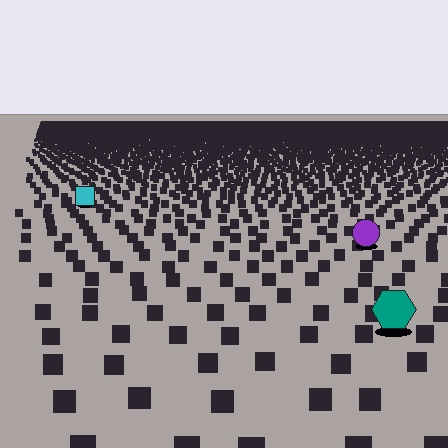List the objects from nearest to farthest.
From nearest to farthest: the teal hexagon, the purple circle, the cyan square.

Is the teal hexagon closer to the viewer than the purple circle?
Yes. The teal hexagon is closer — you can tell from the texture gradient: the ground texture is coarser near it.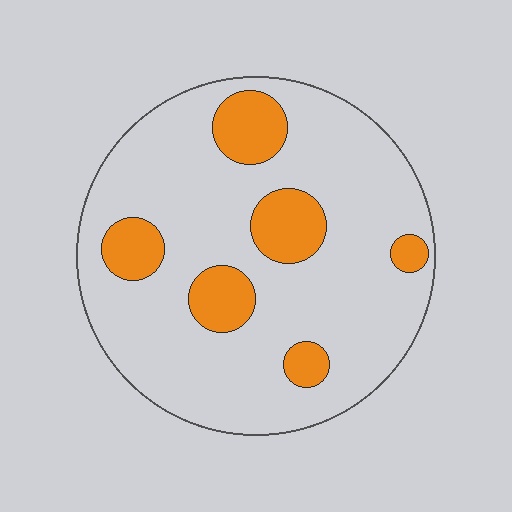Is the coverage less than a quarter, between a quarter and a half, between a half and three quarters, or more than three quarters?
Less than a quarter.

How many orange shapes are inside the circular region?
6.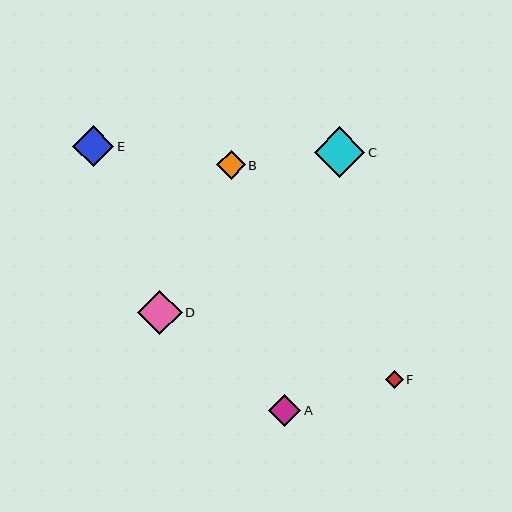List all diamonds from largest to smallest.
From largest to smallest: C, D, E, A, B, F.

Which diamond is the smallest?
Diamond F is the smallest with a size of approximately 18 pixels.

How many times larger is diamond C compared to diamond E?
Diamond C is approximately 1.2 times the size of diamond E.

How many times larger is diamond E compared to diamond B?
Diamond E is approximately 1.4 times the size of diamond B.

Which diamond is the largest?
Diamond C is the largest with a size of approximately 51 pixels.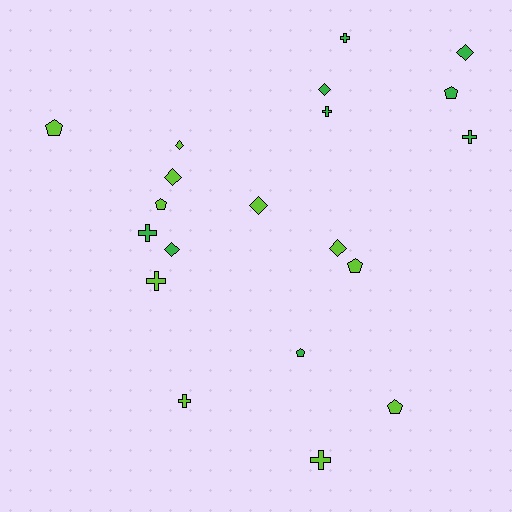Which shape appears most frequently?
Diamond, with 7 objects.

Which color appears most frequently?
Lime, with 11 objects.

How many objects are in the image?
There are 20 objects.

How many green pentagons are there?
There are 2 green pentagons.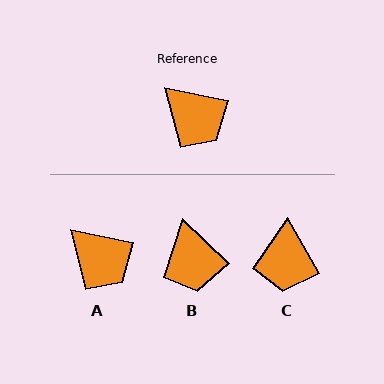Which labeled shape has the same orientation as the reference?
A.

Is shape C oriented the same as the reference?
No, it is off by about 49 degrees.